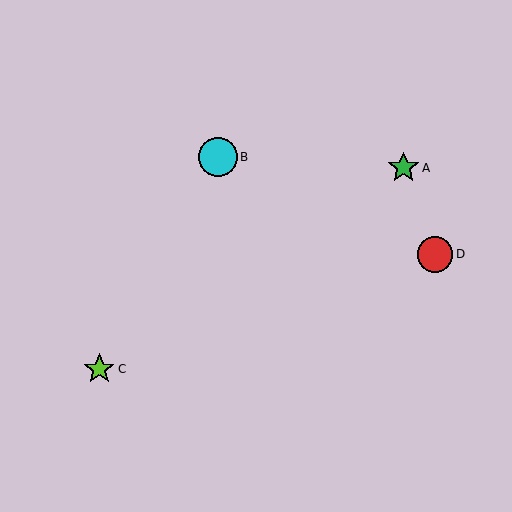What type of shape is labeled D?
Shape D is a red circle.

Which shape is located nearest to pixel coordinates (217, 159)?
The cyan circle (labeled B) at (218, 157) is nearest to that location.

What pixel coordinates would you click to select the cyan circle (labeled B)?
Click at (218, 157) to select the cyan circle B.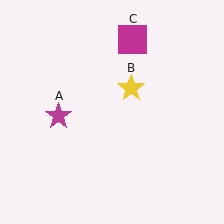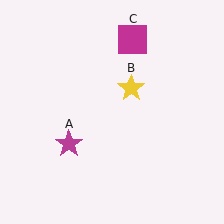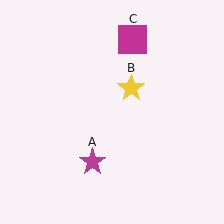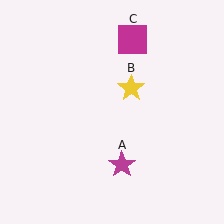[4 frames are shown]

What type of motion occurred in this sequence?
The magenta star (object A) rotated counterclockwise around the center of the scene.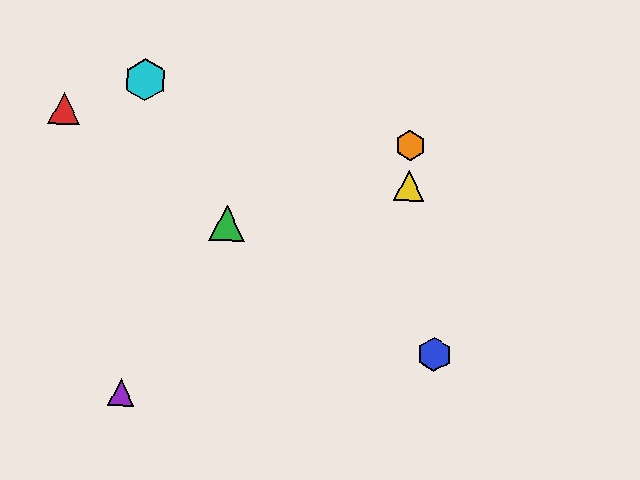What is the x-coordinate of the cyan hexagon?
The cyan hexagon is at x≈145.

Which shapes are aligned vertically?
The yellow triangle, the orange hexagon are aligned vertically.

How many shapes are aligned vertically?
2 shapes (the yellow triangle, the orange hexagon) are aligned vertically.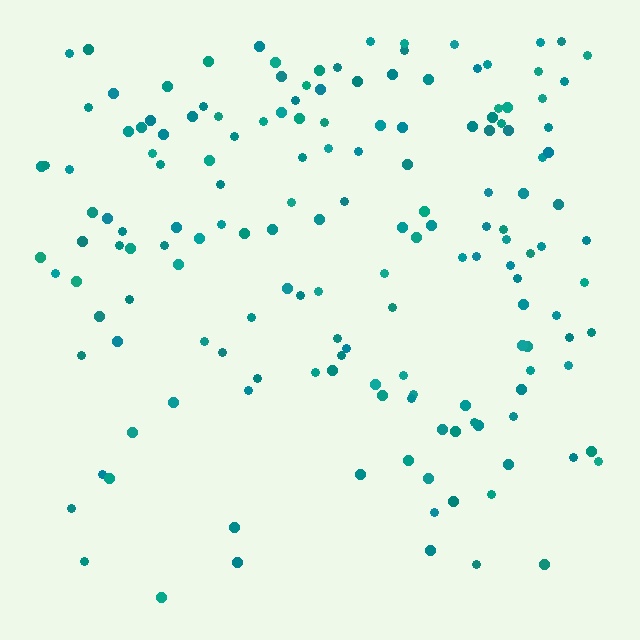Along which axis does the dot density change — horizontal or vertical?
Vertical.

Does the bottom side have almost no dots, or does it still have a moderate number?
Still a moderate number, just noticeably fewer than the top.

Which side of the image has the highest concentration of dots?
The top.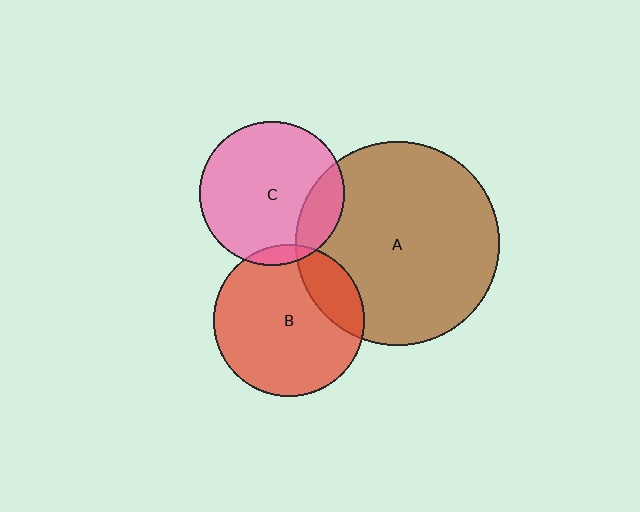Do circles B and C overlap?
Yes.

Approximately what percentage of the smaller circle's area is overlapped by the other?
Approximately 5%.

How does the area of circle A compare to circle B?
Approximately 1.8 times.